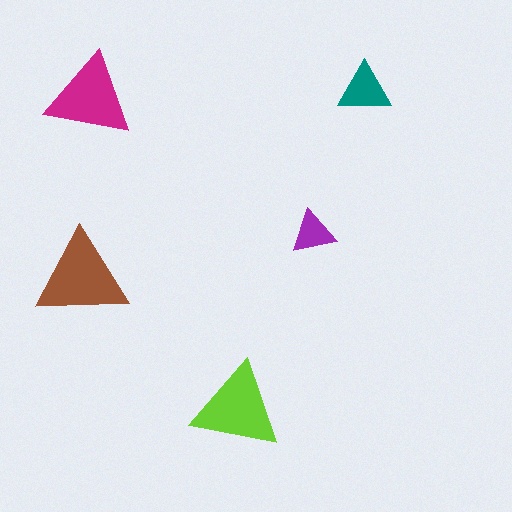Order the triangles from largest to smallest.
the brown one, the lime one, the magenta one, the teal one, the purple one.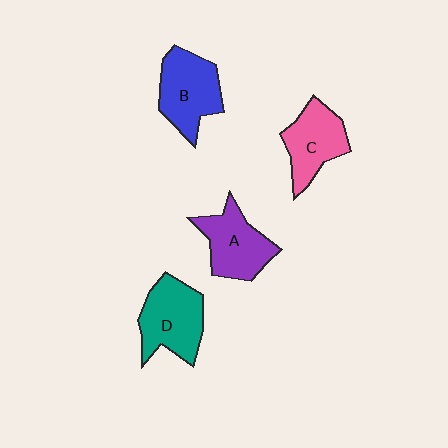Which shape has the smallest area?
Shape C (pink).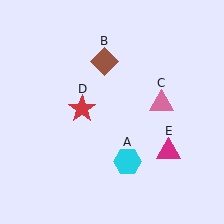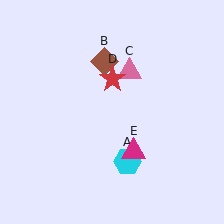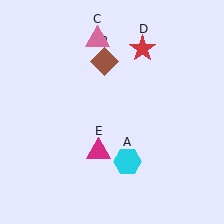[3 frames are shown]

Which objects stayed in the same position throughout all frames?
Cyan hexagon (object A) and brown diamond (object B) remained stationary.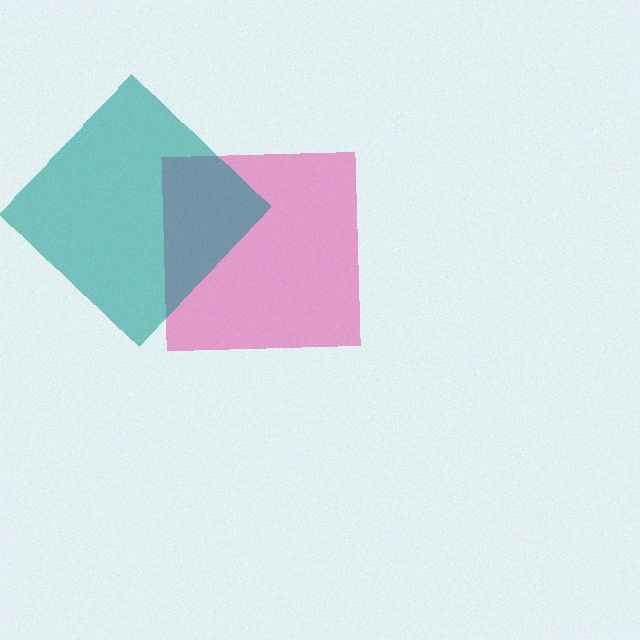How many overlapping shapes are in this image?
There are 2 overlapping shapes in the image.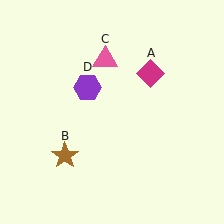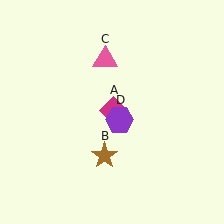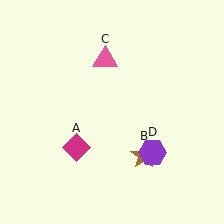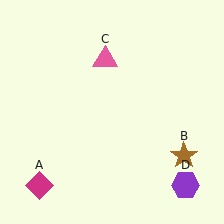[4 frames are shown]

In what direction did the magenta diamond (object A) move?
The magenta diamond (object A) moved down and to the left.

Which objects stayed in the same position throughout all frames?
Pink triangle (object C) remained stationary.